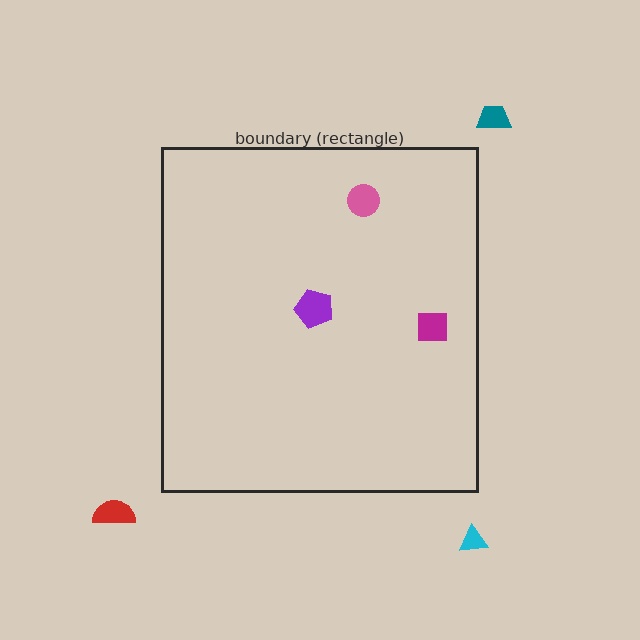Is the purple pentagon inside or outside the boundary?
Inside.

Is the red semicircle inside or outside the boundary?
Outside.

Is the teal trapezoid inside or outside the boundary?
Outside.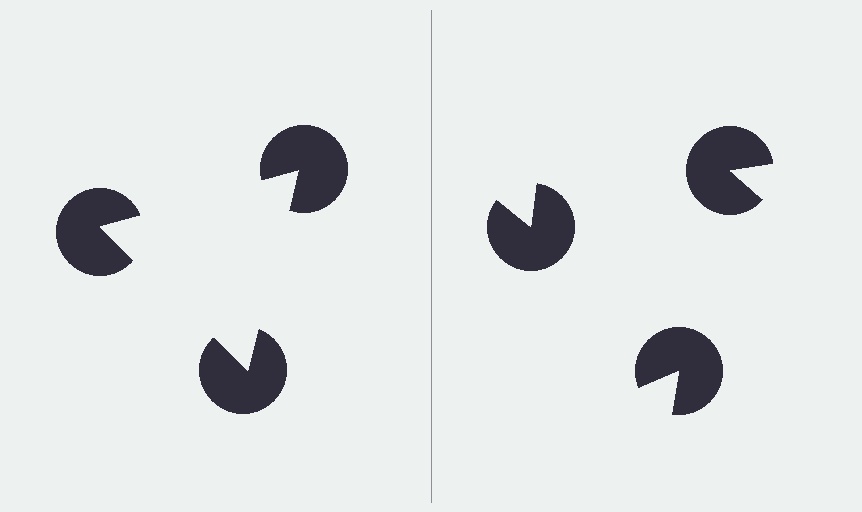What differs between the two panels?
The pac-man discs are positioned identically on both sides; only the wedge orientations differ. On the left they align to a triangle; on the right they are misaligned.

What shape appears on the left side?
An illusory triangle.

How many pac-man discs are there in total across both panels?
6 — 3 on each side.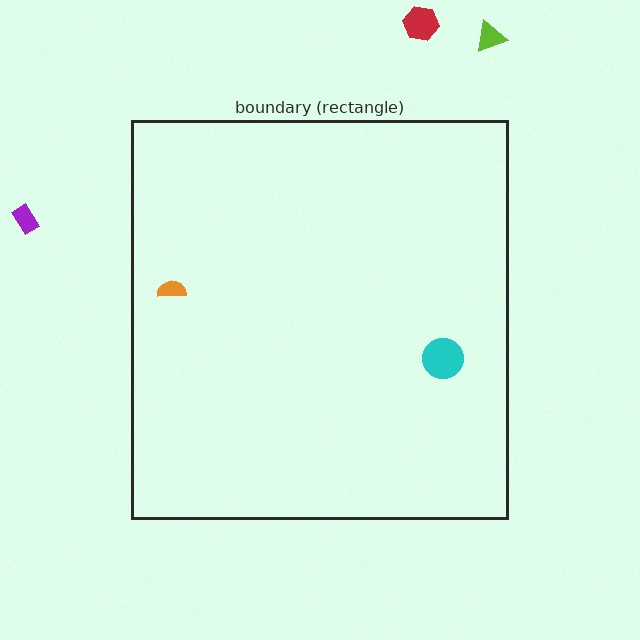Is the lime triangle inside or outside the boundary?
Outside.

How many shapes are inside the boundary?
2 inside, 3 outside.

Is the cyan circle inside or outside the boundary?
Inside.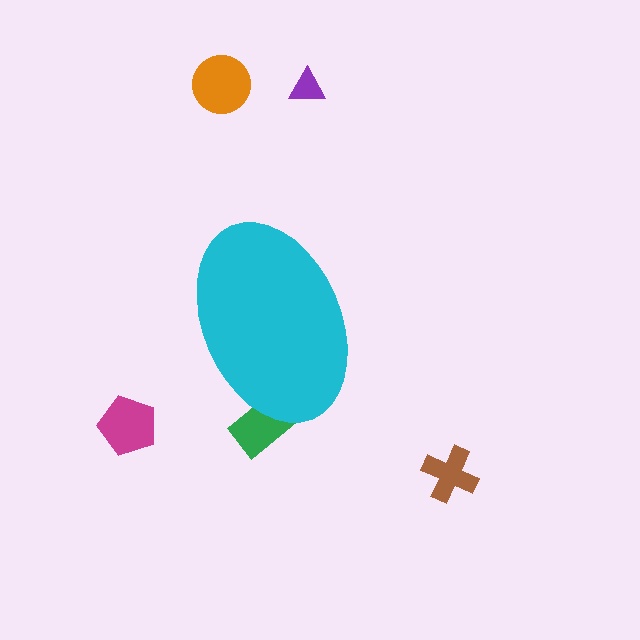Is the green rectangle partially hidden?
Yes, the green rectangle is partially hidden behind the cyan ellipse.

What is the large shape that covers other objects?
A cyan ellipse.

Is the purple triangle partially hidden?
No, the purple triangle is fully visible.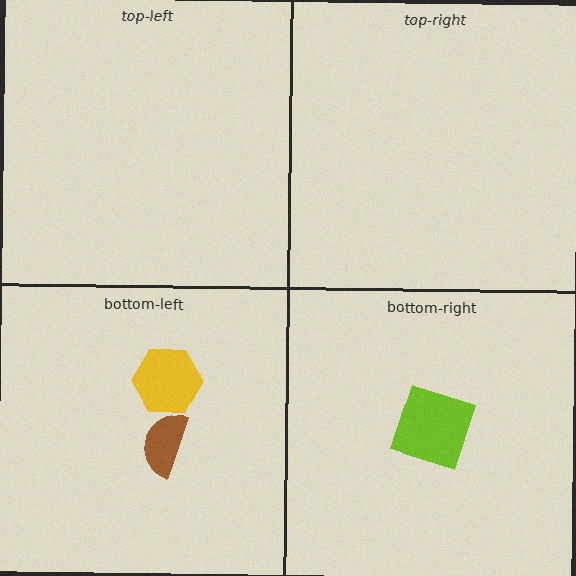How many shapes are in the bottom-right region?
1.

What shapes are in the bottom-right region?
The lime square.